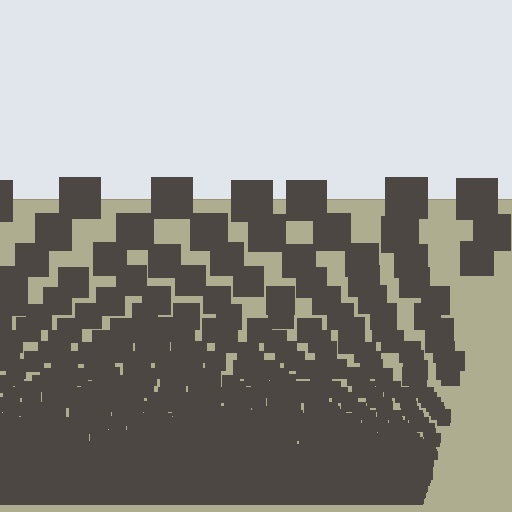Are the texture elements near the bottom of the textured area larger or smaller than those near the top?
Smaller. The gradient is inverted — elements near the bottom are smaller and denser.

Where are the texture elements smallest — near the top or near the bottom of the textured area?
Near the bottom.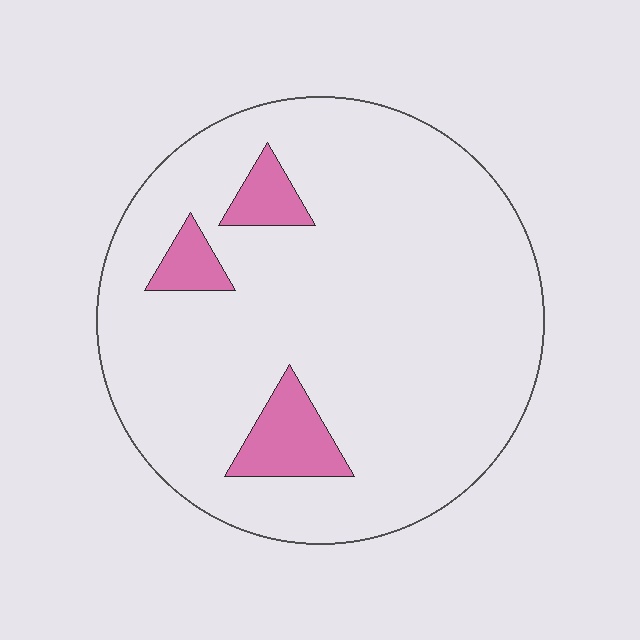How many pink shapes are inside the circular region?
3.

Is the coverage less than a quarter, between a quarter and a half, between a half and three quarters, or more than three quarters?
Less than a quarter.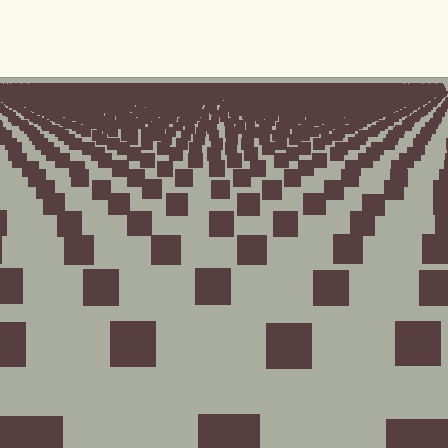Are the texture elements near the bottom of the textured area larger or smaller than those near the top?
Larger. Near the bottom, elements are closer to the viewer and appear at a bigger on-screen size.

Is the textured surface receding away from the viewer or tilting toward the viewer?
The surface is receding away from the viewer. Texture elements get smaller and denser toward the top.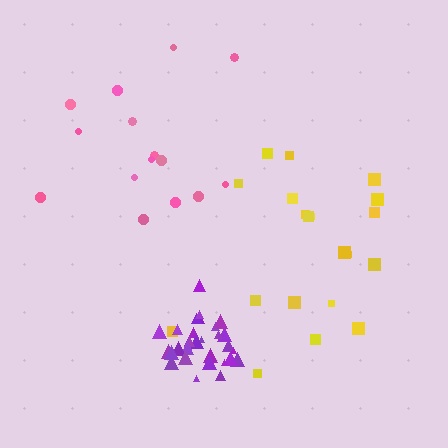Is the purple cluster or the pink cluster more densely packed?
Purple.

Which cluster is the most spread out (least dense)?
Pink.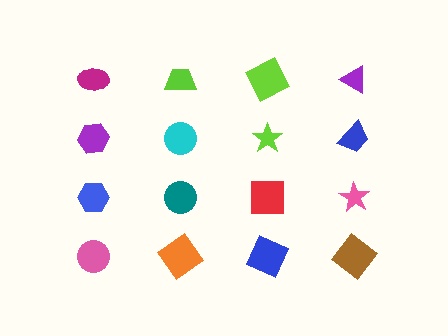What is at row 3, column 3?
A red square.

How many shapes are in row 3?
4 shapes.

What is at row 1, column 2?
A lime trapezoid.